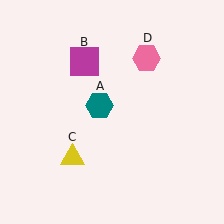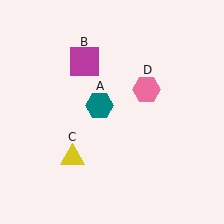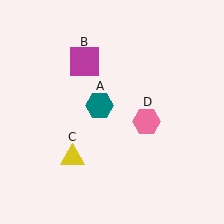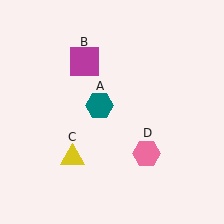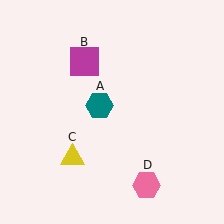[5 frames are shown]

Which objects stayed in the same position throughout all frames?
Teal hexagon (object A) and magenta square (object B) and yellow triangle (object C) remained stationary.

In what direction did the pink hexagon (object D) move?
The pink hexagon (object D) moved down.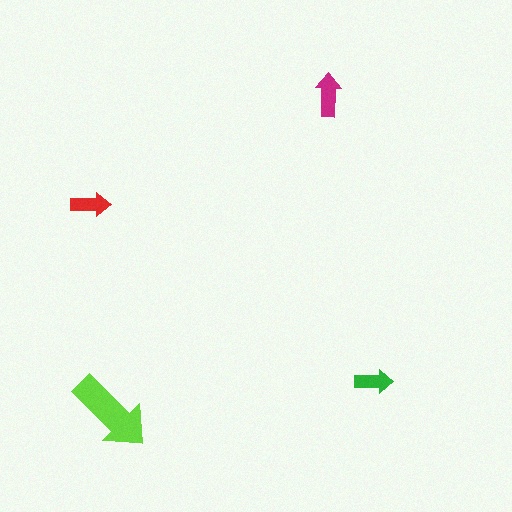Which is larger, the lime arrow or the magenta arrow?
The lime one.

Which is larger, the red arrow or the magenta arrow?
The magenta one.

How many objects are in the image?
There are 4 objects in the image.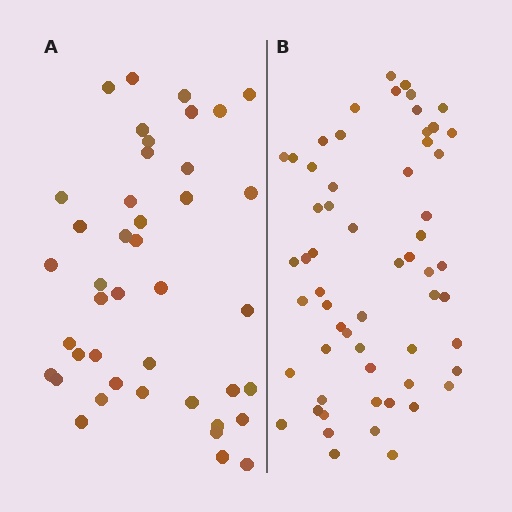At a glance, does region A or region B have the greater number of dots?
Region B (the right region) has more dots.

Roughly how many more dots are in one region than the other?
Region B has approximately 15 more dots than region A.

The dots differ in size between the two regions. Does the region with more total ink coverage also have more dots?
No. Region A has more total ink coverage because its dots are larger, but region B actually contains more individual dots. Total area can be misleading — the number of items is what matters here.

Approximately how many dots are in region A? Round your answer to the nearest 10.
About 40 dots. (The exact count is 42, which rounds to 40.)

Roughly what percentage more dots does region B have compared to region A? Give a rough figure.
About 40% more.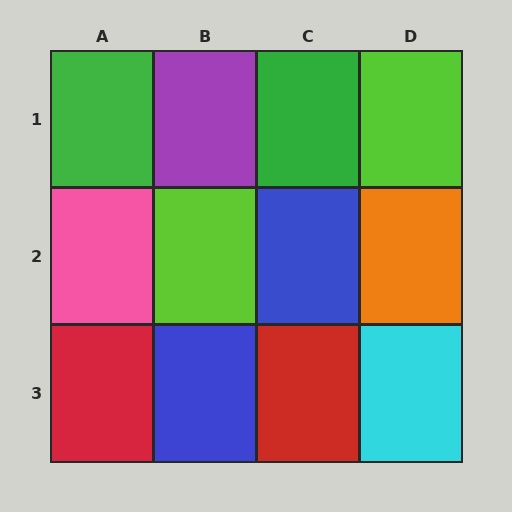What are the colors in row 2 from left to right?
Pink, lime, blue, orange.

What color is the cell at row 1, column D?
Lime.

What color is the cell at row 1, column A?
Green.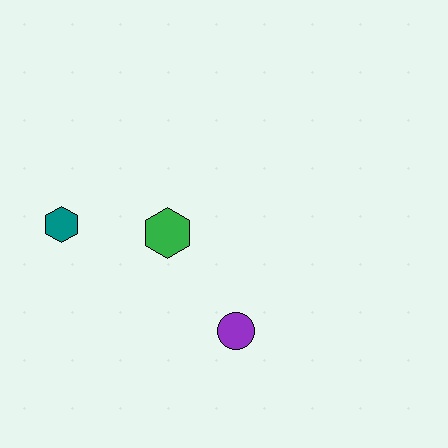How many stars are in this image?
There are no stars.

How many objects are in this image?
There are 3 objects.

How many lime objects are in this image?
There are no lime objects.